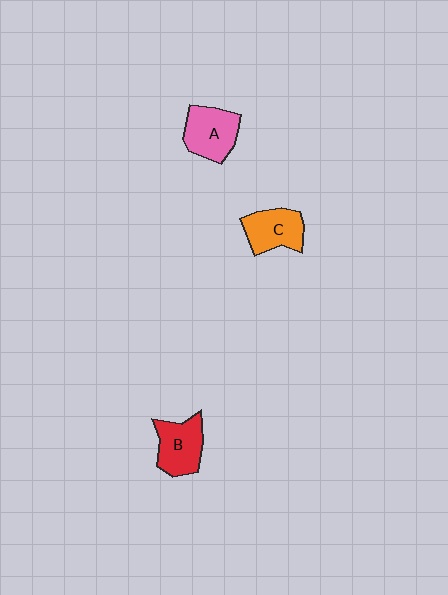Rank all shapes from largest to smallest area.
From largest to smallest: A (pink), B (red), C (orange).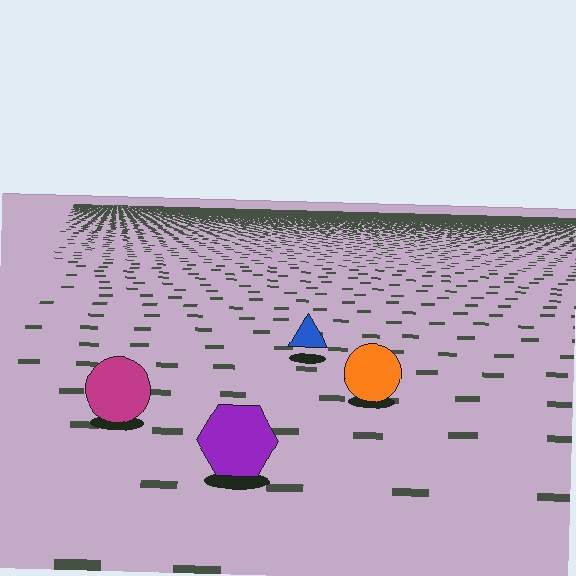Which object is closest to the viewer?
The purple hexagon is closest. The texture marks near it are larger and more spread out.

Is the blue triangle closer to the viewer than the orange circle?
No. The orange circle is closer — you can tell from the texture gradient: the ground texture is coarser near it.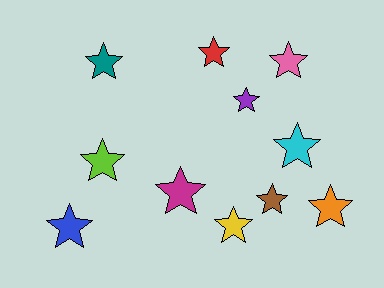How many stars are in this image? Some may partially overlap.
There are 11 stars.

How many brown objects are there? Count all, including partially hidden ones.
There is 1 brown object.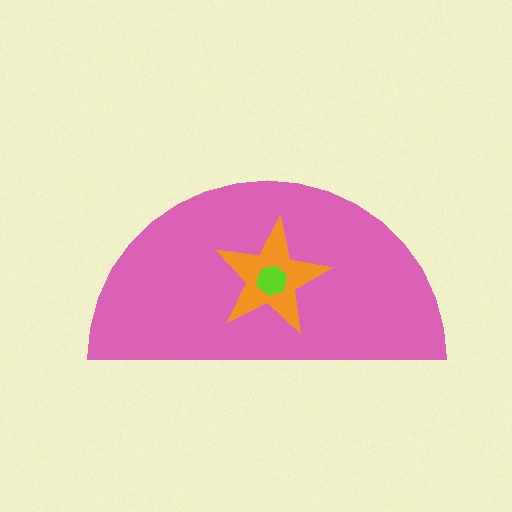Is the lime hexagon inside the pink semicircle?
Yes.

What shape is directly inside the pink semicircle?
The orange star.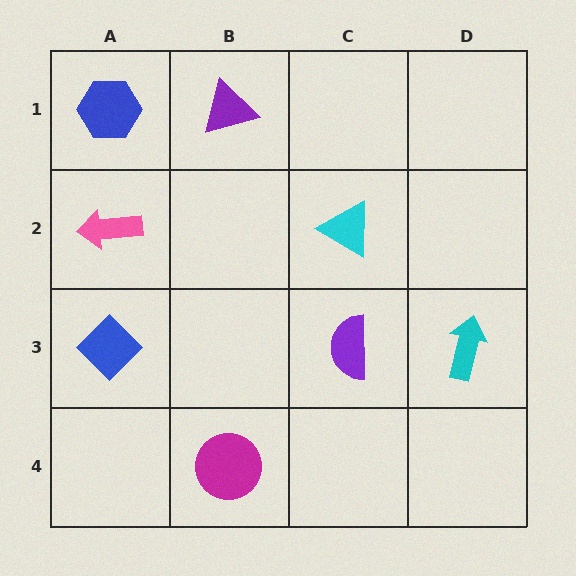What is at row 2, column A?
A pink arrow.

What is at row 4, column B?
A magenta circle.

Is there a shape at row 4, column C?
No, that cell is empty.